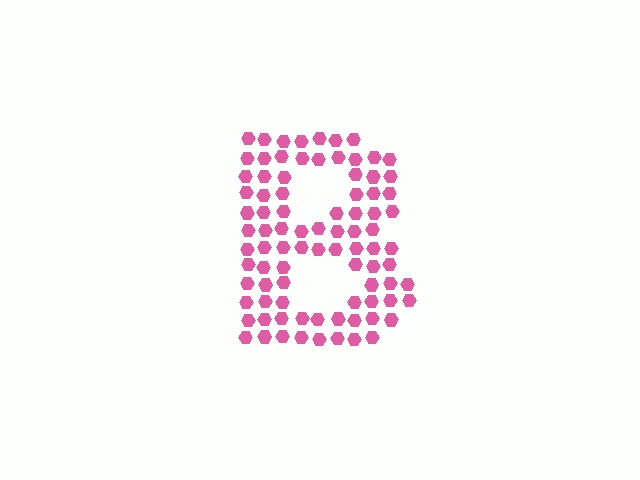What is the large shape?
The large shape is the letter B.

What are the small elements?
The small elements are hexagons.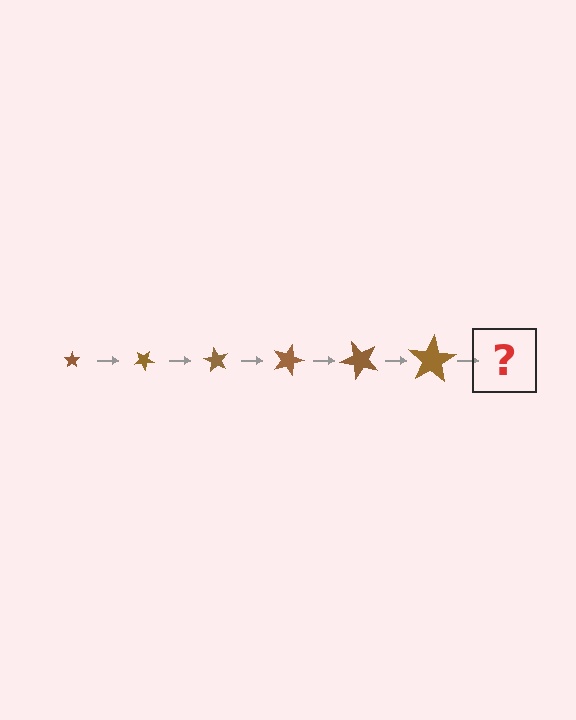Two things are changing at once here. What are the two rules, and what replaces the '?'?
The two rules are that the star grows larger each step and it rotates 30 degrees each step. The '?' should be a star, larger than the previous one and rotated 180 degrees from the start.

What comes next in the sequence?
The next element should be a star, larger than the previous one and rotated 180 degrees from the start.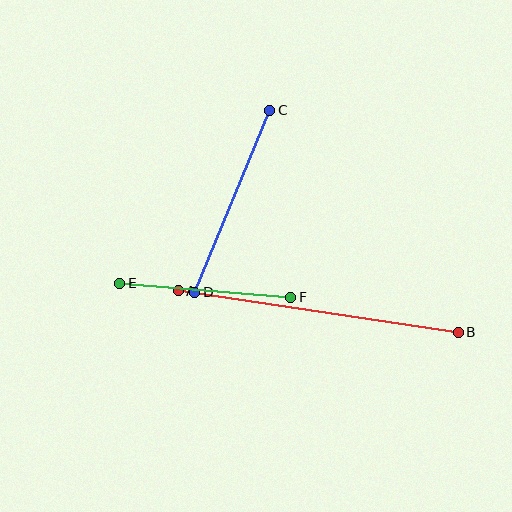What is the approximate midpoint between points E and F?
The midpoint is at approximately (205, 290) pixels.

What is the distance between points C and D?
The distance is approximately 197 pixels.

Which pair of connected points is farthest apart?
Points A and B are farthest apart.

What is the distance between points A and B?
The distance is approximately 283 pixels.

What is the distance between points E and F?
The distance is approximately 172 pixels.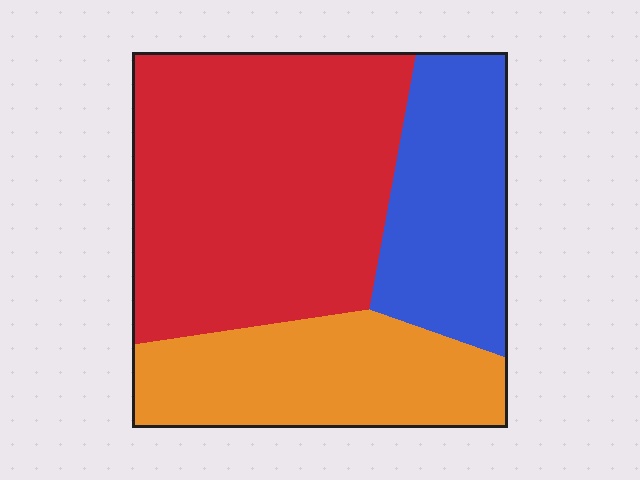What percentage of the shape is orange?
Orange takes up between a sixth and a third of the shape.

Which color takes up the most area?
Red, at roughly 50%.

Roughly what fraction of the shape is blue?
Blue takes up less than a quarter of the shape.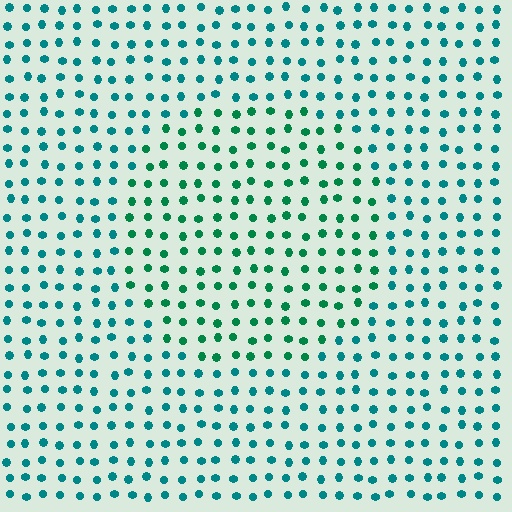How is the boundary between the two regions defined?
The boundary is defined purely by a slight shift in hue (about 29 degrees). Spacing, size, and orientation are identical on both sides.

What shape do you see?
I see a circle.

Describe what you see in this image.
The image is filled with small teal elements in a uniform arrangement. A circle-shaped region is visible where the elements are tinted to a slightly different hue, forming a subtle color boundary.